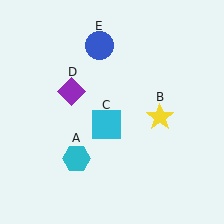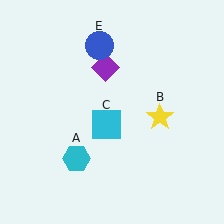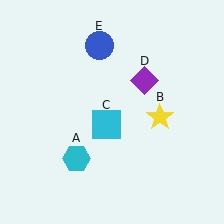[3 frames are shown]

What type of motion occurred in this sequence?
The purple diamond (object D) rotated clockwise around the center of the scene.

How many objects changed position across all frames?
1 object changed position: purple diamond (object D).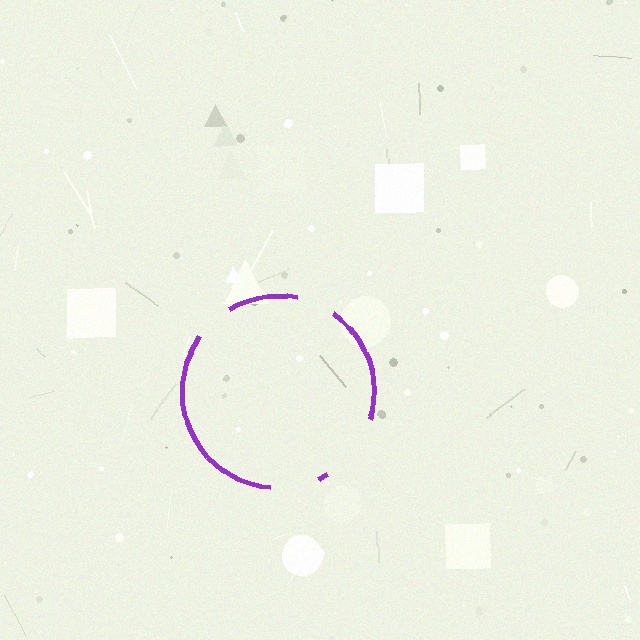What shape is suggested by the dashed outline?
The dashed outline suggests a circle.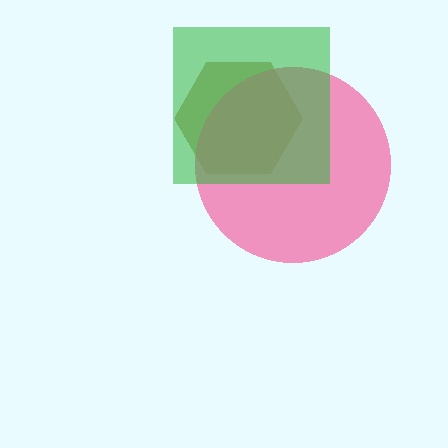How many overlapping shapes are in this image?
There are 3 overlapping shapes in the image.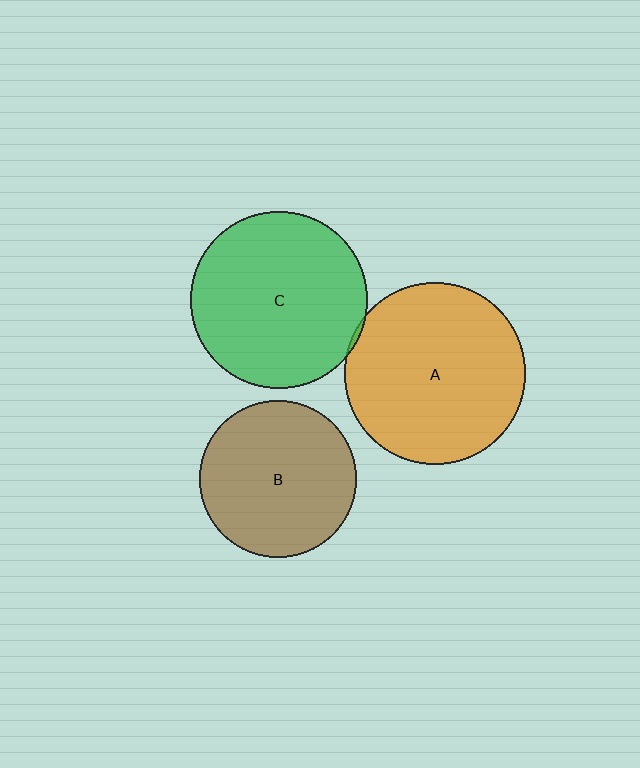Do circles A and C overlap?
Yes.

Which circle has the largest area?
Circle A (orange).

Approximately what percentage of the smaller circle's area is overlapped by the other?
Approximately 5%.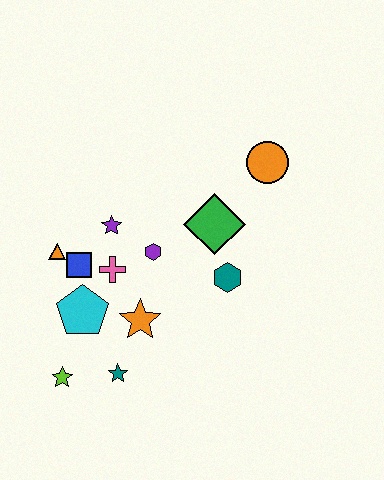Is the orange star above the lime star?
Yes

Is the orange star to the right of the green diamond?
No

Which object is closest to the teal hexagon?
The green diamond is closest to the teal hexagon.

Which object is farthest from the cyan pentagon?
The orange circle is farthest from the cyan pentagon.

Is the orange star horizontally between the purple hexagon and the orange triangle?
Yes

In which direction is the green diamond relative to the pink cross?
The green diamond is to the right of the pink cross.